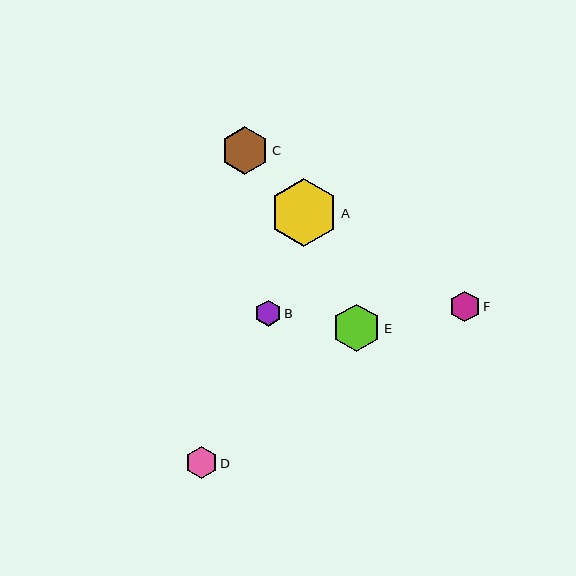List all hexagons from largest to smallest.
From largest to smallest: A, E, C, D, F, B.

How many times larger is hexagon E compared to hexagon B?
Hexagon E is approximately 1.8 times the size of hexagon B.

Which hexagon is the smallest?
Hexagon B is the smallest with a size of approximately 26 pixels.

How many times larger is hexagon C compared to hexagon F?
Hexagon C is approximately 1.5 times the size of hexagon F.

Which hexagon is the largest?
Hexagon A is the largest with a size of approximately 68 pixels.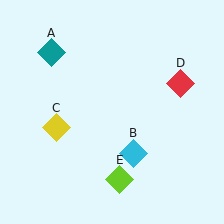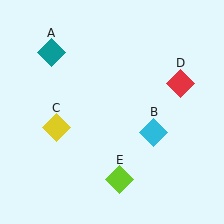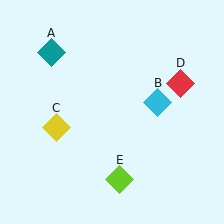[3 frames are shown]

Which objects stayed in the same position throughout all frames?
Teal diamond (object A) and yellow diamond (object C) and red diamond (object D) and lime diamond (object E) remained stationary.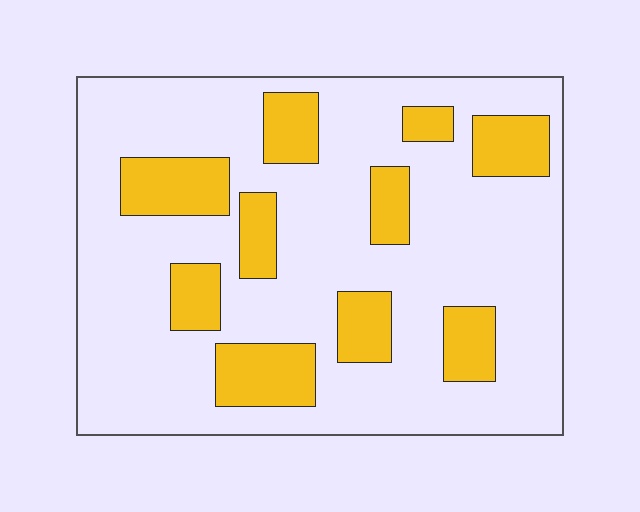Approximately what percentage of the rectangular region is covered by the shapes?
Approximately 25%.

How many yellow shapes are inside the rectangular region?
10.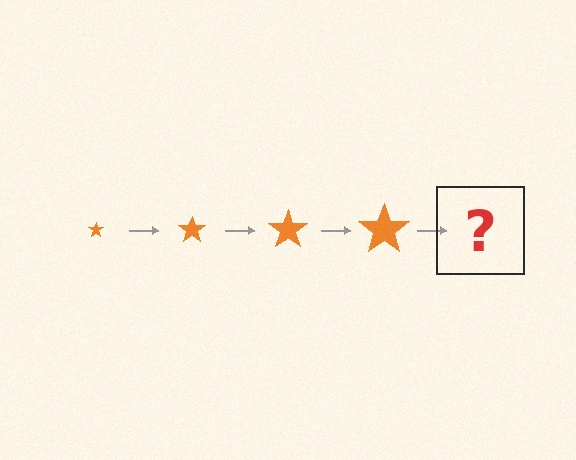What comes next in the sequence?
The next element should be an orange star, larger than the previous one.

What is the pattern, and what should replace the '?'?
The pattern is that the star gets progressively larger each step. The '?' should be an orange star, larger than the previous one.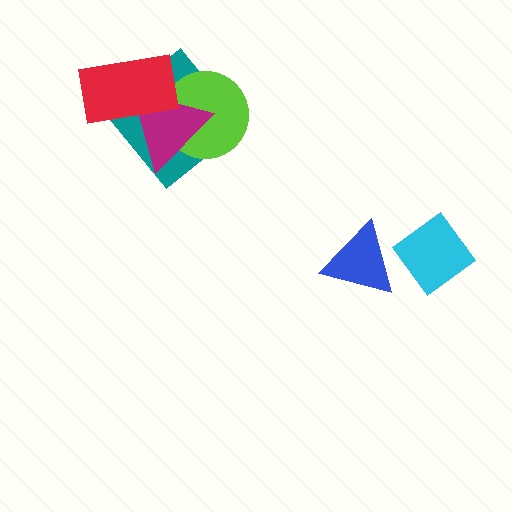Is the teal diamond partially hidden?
Yes, it is partially covered by another shape.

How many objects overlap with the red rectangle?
2 objects overlap with the red rectangle.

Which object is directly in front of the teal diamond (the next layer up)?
The lime circle is directly in front of the teal diamond.